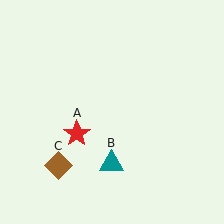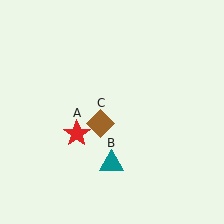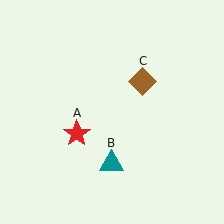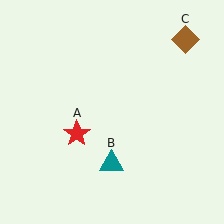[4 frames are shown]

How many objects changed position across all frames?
1 object changed position: brown diamond (object C).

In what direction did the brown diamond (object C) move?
The brown diamond (object C) moved up and to the right.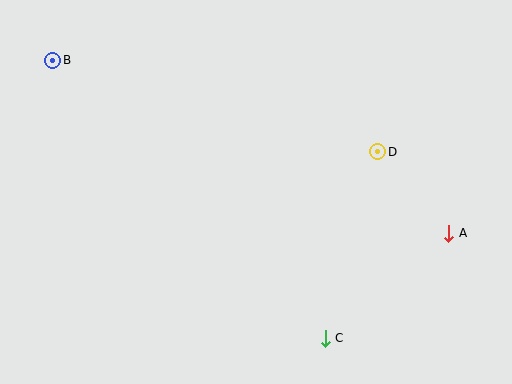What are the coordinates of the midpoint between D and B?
The midpoint between D and B is at (215, 106).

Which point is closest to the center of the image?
Point D at (378, 152) is closest to the center.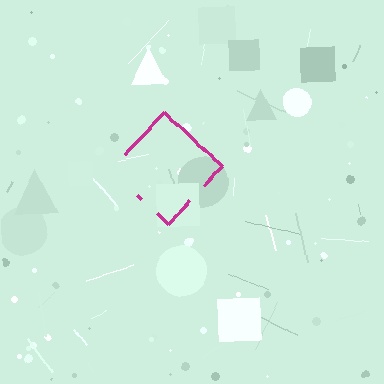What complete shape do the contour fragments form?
The contour fragments form a diamond.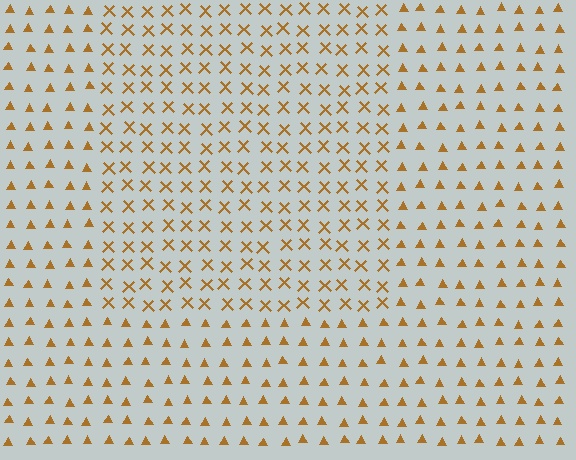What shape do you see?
I see a rectangle.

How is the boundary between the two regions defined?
The boundary is defined by a change in element shape: X marks inside vs. triangles outside. All elements share the same color and spacing.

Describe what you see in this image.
The image is filled with small brown elements arranged in a uniform grid. A rectangle-shaped region contains X marks, while the surrounding area contains triangles. The boundary is defined purely by the change in element shape.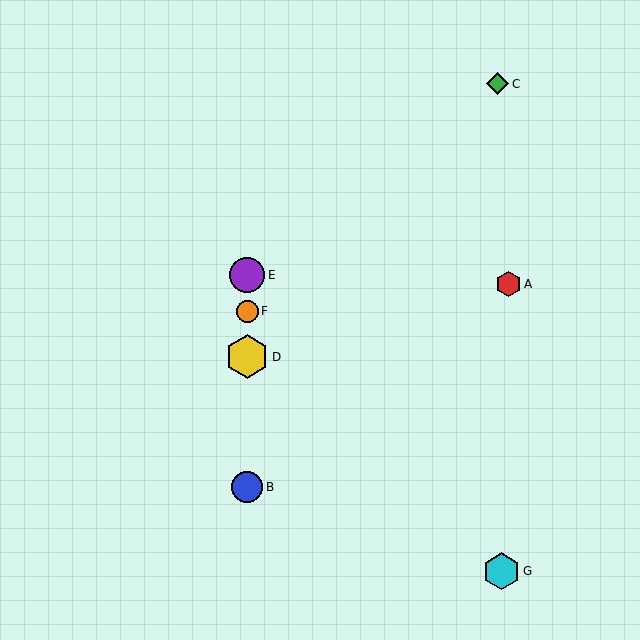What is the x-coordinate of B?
Object B is at x≈247.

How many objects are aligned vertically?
4 objects (B, D, E, F) are aligned vertically.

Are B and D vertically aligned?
Yes, both are at x≈247.